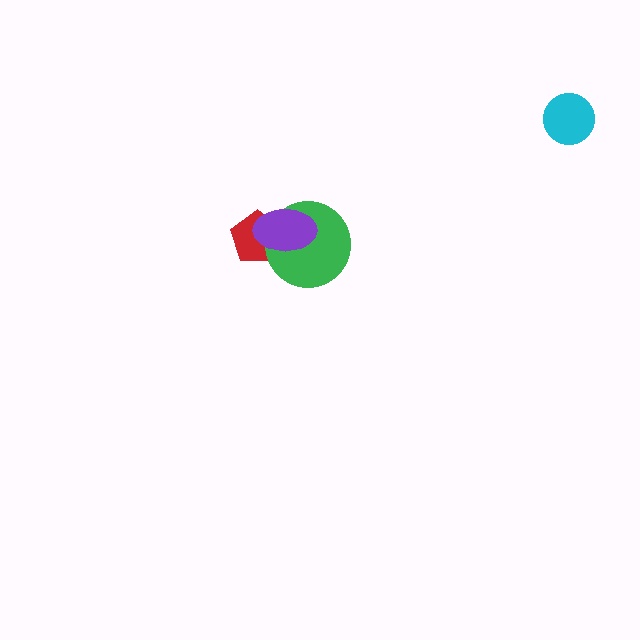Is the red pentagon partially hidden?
Yes, it is partially covered by another shape.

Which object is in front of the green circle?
The purple ellipse is in front of the green circle.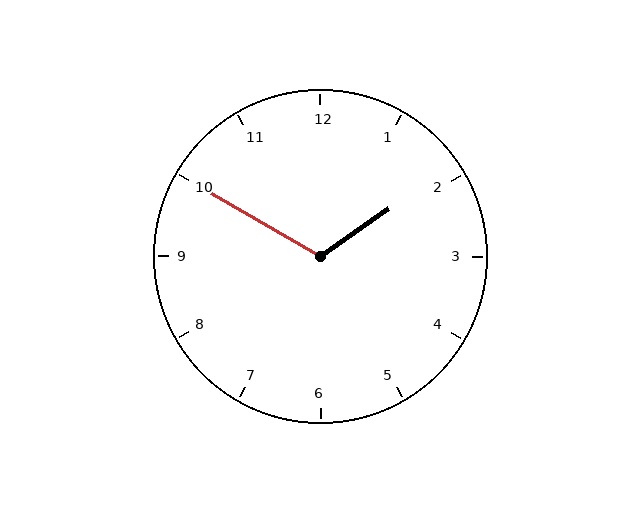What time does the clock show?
1:50.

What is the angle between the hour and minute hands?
Approximately 115 degrees.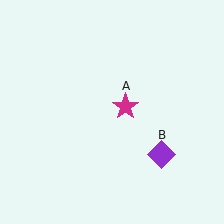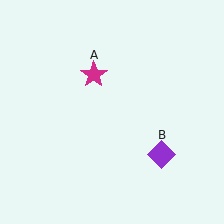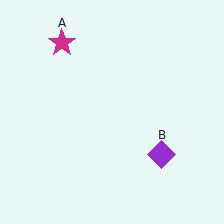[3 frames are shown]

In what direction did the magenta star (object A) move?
The magenta star (object A) moved up and to the left.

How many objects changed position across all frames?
1 object changed position: magenta star (object A).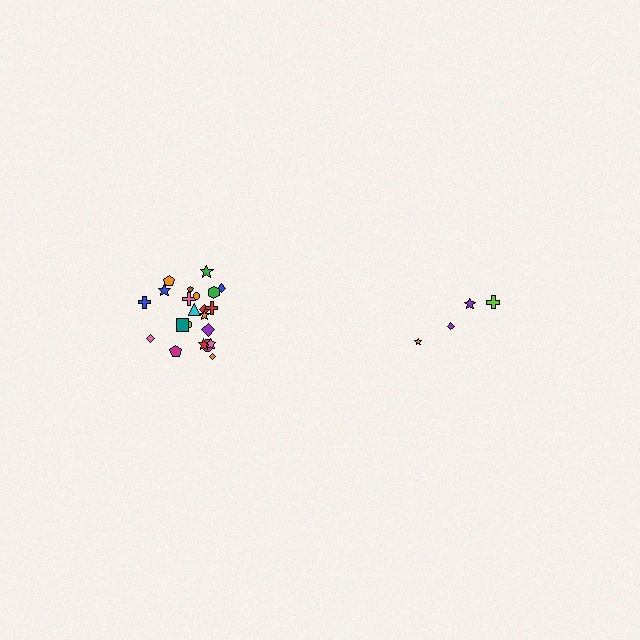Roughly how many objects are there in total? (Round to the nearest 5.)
Roughly 25 objects in total.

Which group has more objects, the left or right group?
The left group.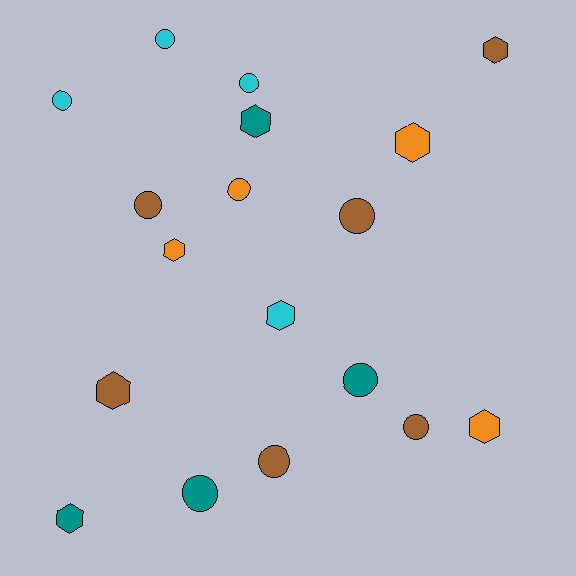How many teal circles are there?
There are 2 teal circles.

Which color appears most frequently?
Brown, with 6 objects.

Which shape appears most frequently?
Circle, with 10 objects.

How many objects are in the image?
There are 18 objects.